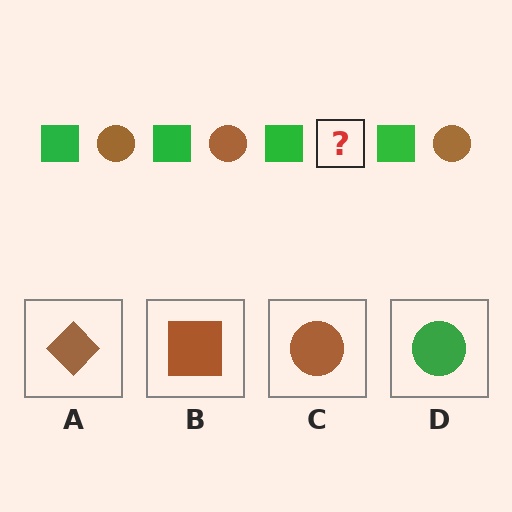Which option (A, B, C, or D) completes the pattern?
C.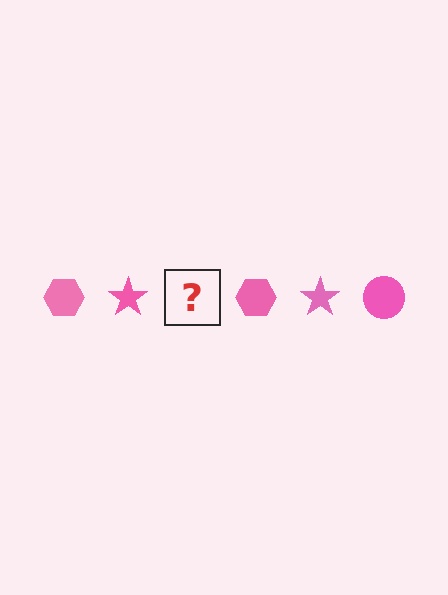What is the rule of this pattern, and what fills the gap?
The rule is that the pattern cycles through hexagon, star, circle shapes in pink. The gap should be filled with a pink circle.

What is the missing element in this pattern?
The missing element is a pink circle.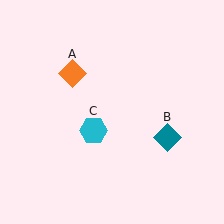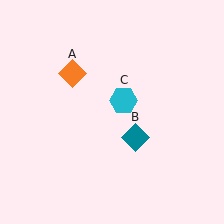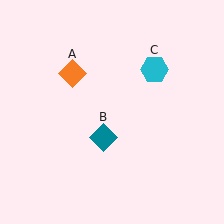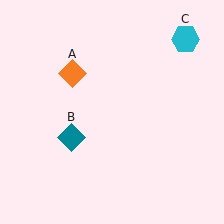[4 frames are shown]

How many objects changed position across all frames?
2 objects changed position: teal diamond (object B), cyan hexagon (object C).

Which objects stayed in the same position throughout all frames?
Orange diamond (object A) remained stationary.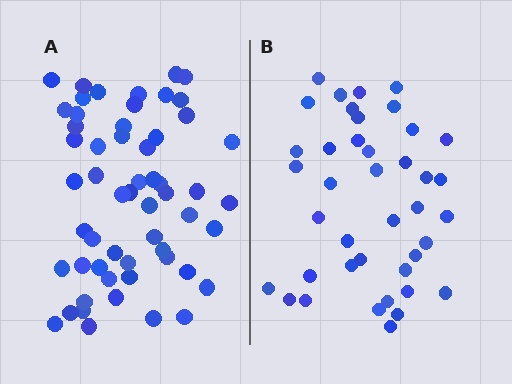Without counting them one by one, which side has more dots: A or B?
Region A (the left region) has more dots.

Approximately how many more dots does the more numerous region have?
Region A has approximately 15 more dots than region B.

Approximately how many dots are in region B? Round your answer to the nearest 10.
About 40 dots.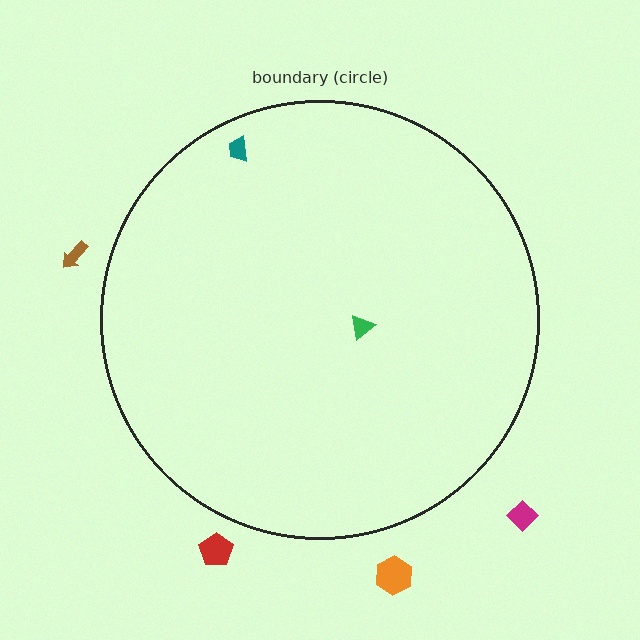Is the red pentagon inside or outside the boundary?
Outside.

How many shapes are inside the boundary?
2 inside, 4 outside.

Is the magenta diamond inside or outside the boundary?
Outside.